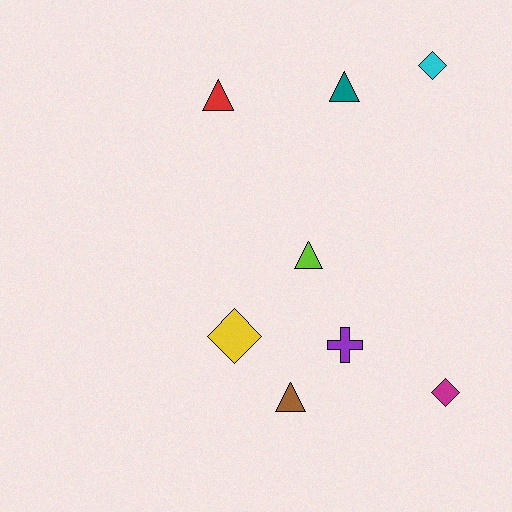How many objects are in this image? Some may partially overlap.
There are 8 objects.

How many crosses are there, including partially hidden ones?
There is 1 cross.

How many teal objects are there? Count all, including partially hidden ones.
There is 1 teal object.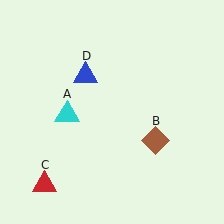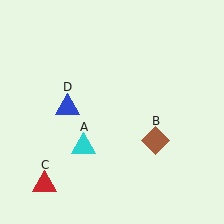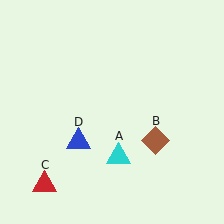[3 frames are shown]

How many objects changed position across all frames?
2 objects changed position: cyan triangle (object A), blue triangle (object D).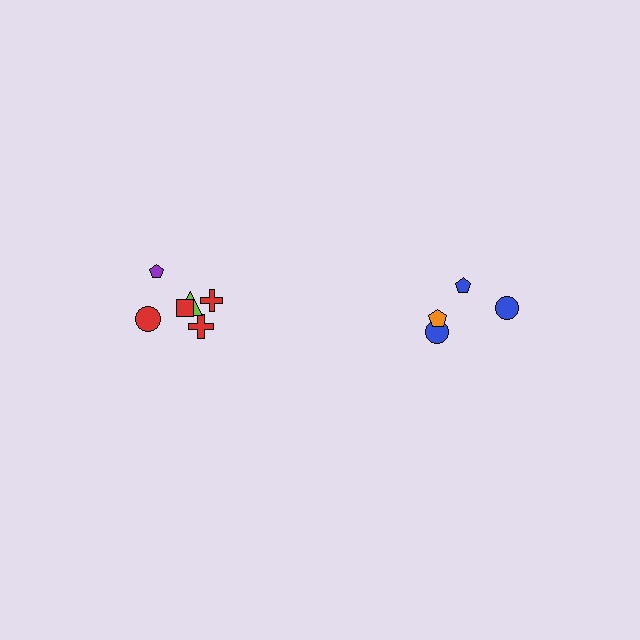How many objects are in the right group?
There are 4 objects.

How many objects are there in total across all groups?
There are 10 objects.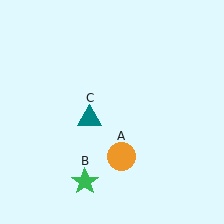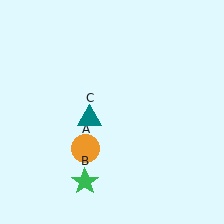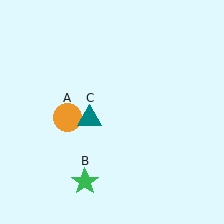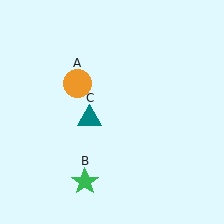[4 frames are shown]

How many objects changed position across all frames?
1 object changed position: orange circle (object A).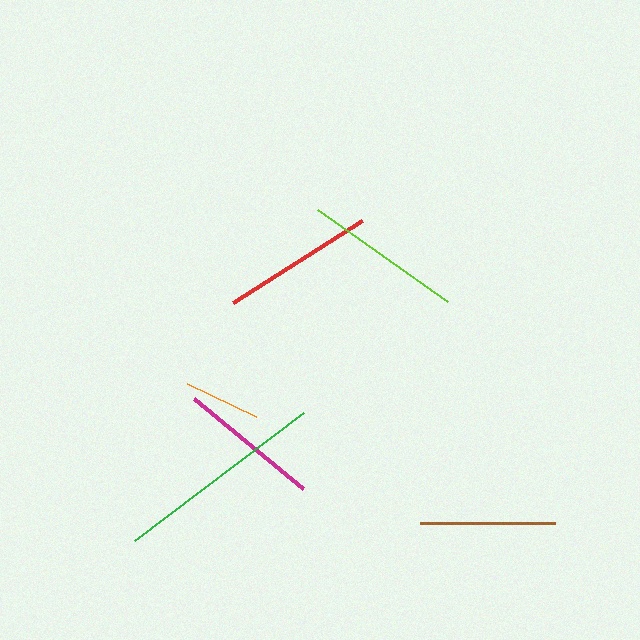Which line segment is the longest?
The green line is the longest at approximately 212 pixels.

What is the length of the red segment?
The red segment is approximately 153 pixels long.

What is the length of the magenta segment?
The magenta segment is approximately 141 pixels long.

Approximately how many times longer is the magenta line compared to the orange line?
The magenta line is approximately 1.8 times the length of the orange line.